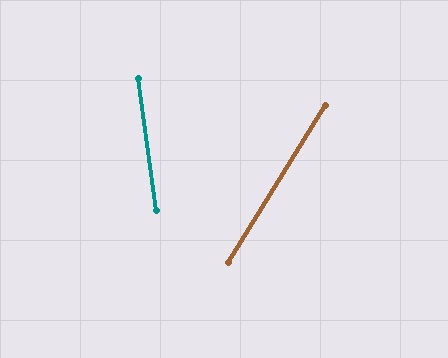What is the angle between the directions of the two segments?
Approximately 39 degrees.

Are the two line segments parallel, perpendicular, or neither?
Neither parallel nor perpendicular — they differ by about 39°.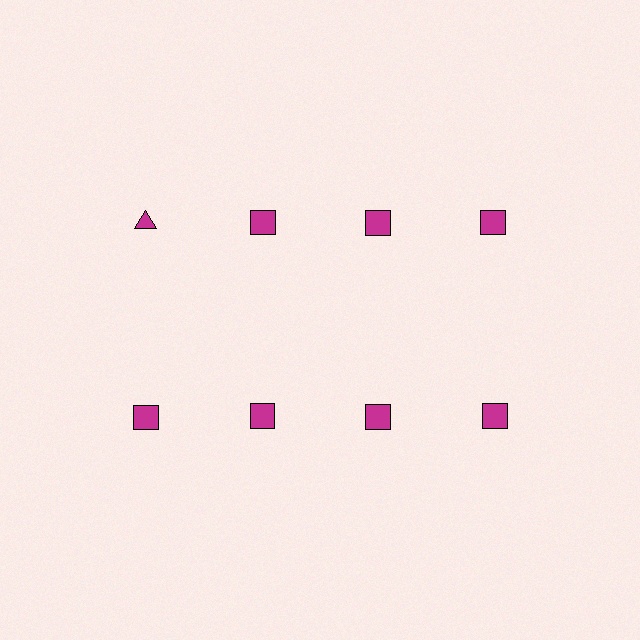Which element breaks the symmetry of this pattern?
The magenta triangle in the top row, leftmost column breaks the symmetry. All other shapes are magenta squares.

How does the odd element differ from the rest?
It has a different shape: triangle instead of square.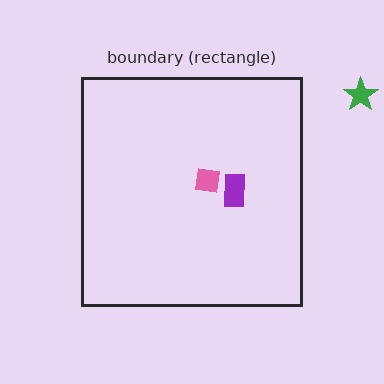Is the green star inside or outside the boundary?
Outside.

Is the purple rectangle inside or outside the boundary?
Inside.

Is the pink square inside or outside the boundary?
Inside.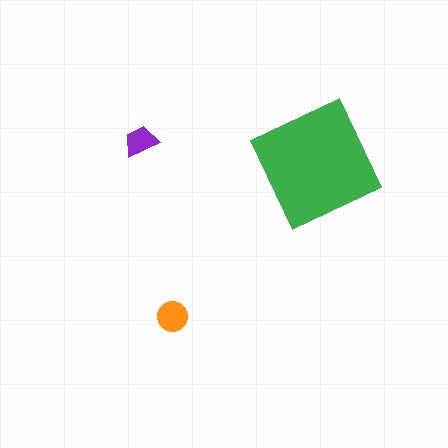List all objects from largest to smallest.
The green square, the orange circle, the purple trapezoid.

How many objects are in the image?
There are 3 objects in the image.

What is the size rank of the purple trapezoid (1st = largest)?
3rd.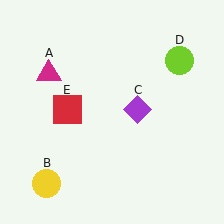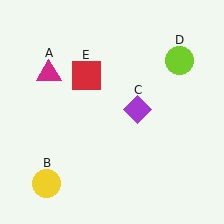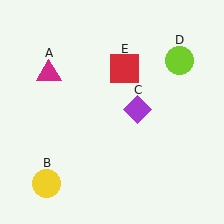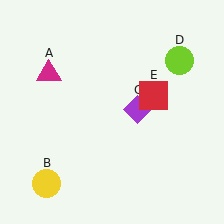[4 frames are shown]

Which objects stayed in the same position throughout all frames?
Magenta triangle (object A) and yellow circle (object B) and purple diamond (object C) and lime circle (object D) remained stationary.